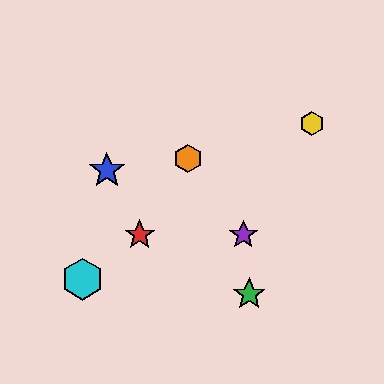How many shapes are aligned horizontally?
2 shapes (the red star, the purple star) are aligned horizontally.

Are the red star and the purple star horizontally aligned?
Yes, both are at y≈235.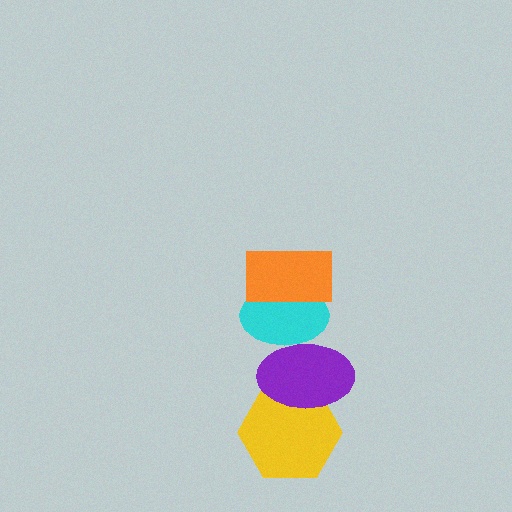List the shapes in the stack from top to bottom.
From top to bottom: the orange rectangle, the cyan ellipse, the purple ellipse, the yellow hexagon.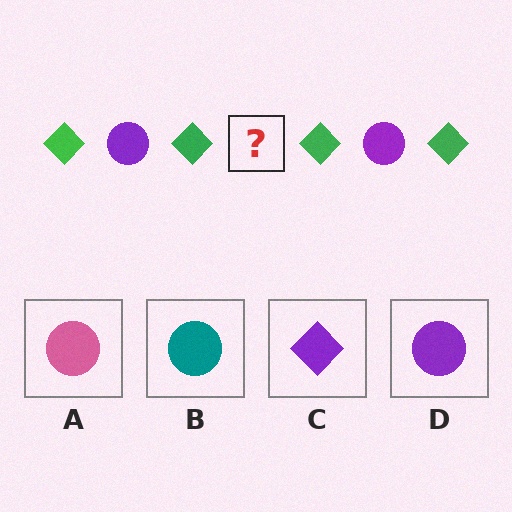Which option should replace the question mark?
Option D.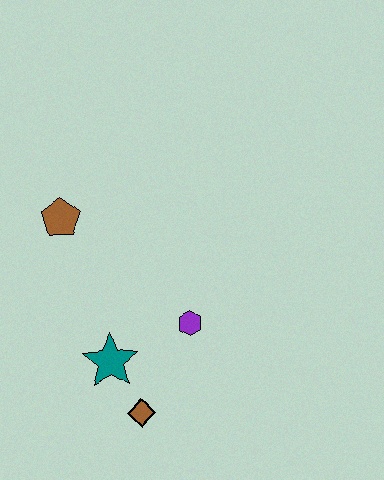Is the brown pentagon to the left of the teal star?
Yes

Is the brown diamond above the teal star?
No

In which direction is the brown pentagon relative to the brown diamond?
The brown pentagon is above the brown diamond.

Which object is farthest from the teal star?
The brown pentagon is farthest from the teal star.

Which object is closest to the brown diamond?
The teal star is closest to the brown diamond.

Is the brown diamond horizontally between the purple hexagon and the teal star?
Yes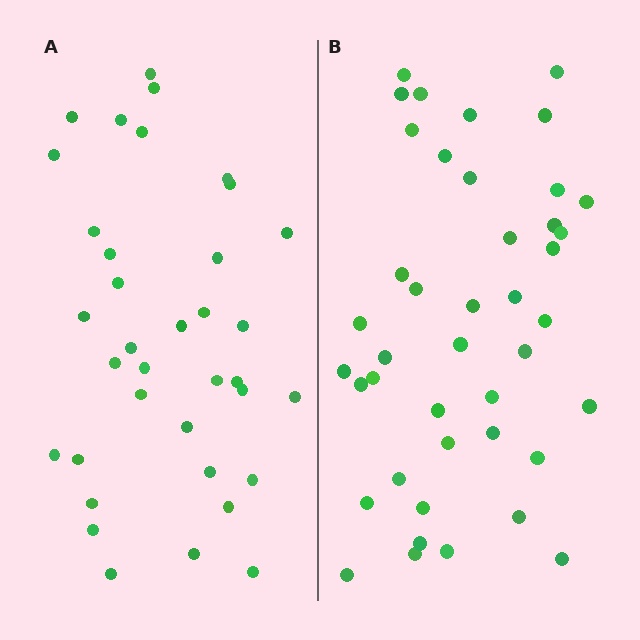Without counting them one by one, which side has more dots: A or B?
Region B (the right region) has more dots.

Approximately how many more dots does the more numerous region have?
Region B has about 6 more dots than region A.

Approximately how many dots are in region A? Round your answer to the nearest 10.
About 40 dots. (The exact count is 36, which rounds to 40.)